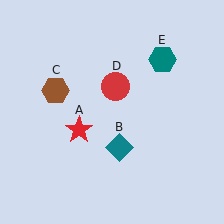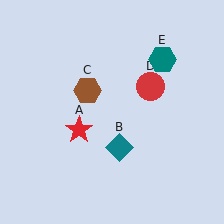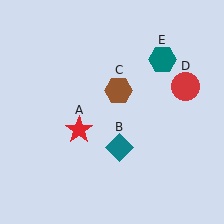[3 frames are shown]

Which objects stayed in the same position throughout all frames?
Red star (object A) and teal diamond (object B) and teal hexagon (object E) remained stationary.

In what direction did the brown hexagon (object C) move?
The brown hexagon (object C) moved right.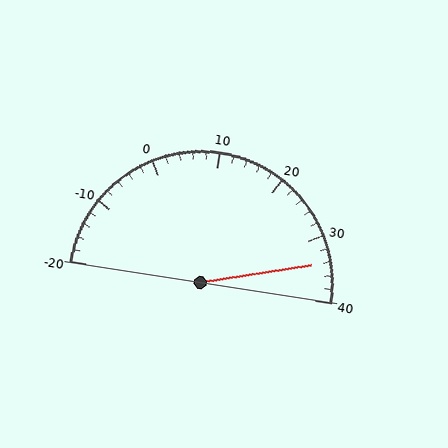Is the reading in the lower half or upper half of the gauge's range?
The reading is in the upper half of the range (-20 to 40).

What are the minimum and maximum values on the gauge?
The gauge ranges from -20 to 40.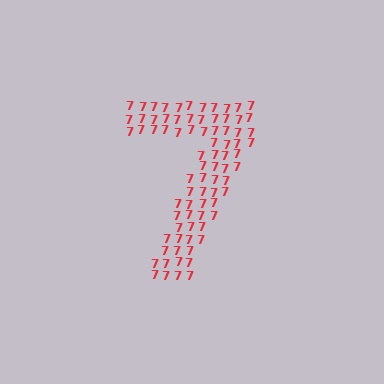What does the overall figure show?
The overall figure shows the digit 7.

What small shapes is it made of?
It is made of small digit 7's.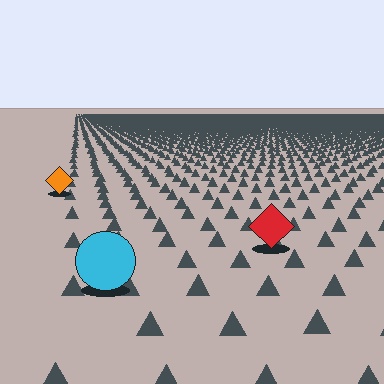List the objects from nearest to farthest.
From nearest to farthest: the cyan circle, the red diamond, the orange diamond.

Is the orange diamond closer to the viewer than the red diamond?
No. The red diamond is closer — you can tell from the texture gradient: the ground texture is coarser near it.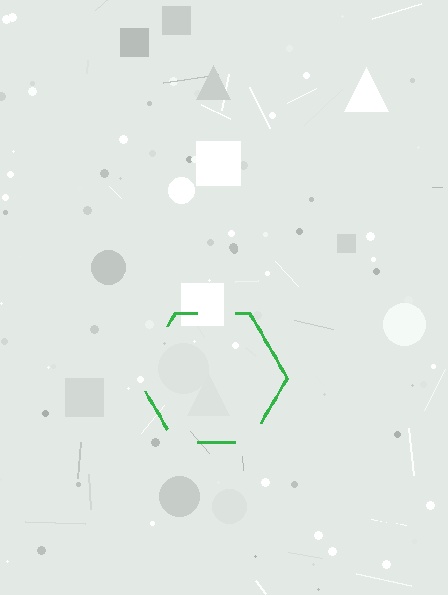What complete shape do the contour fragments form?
The contour fragments form a hexagon.